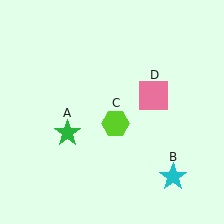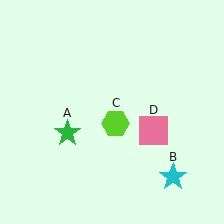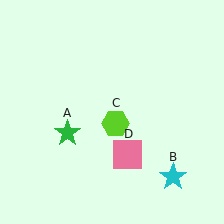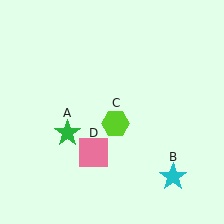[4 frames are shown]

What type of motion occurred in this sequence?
The pink square (object D) rotated clockwise around the center of the scene.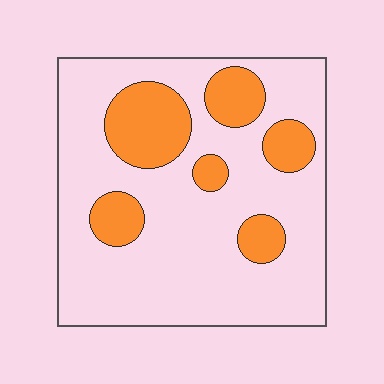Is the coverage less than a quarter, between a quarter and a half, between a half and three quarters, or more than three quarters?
Less than a quarter.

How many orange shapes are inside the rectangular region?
6.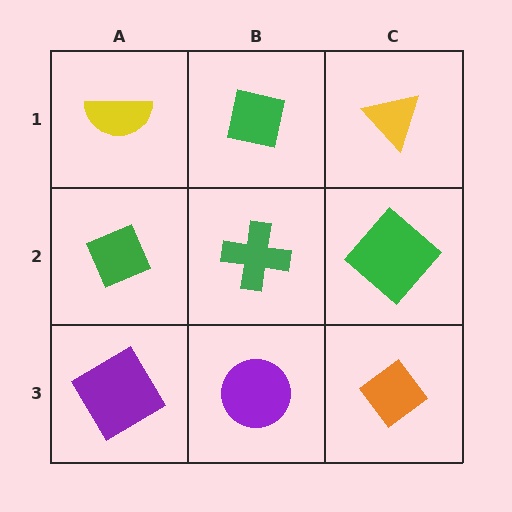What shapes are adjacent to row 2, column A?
A yellow semicircle (row 1, column A), a purple diamond (row 3, column A), a green cross (row 2, column B).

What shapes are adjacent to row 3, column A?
A green diamond (row 2, column A), a purple circle (row 3, column B).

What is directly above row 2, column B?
A green square.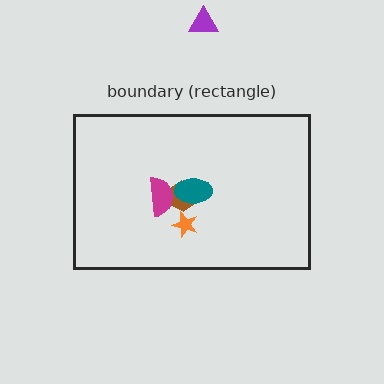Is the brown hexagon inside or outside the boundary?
Inside.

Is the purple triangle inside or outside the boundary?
Outside.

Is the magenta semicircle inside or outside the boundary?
Inside.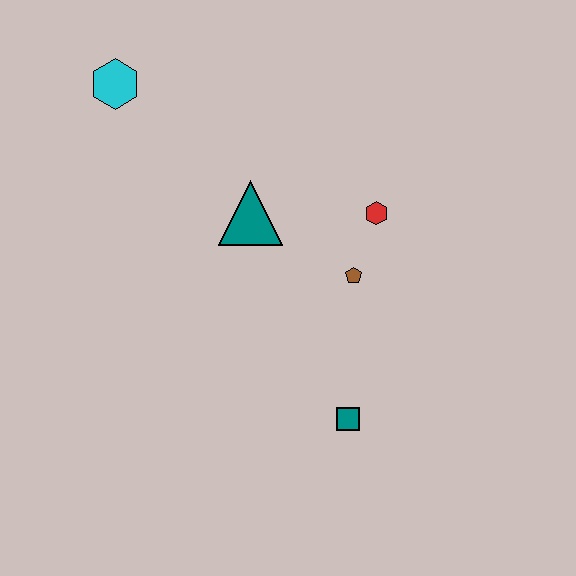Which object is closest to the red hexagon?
The brown pentagon is closest to the red hexagon.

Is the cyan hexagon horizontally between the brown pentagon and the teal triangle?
No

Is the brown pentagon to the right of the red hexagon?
No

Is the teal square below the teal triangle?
Yes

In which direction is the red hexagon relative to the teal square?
The red hexagon is above the teal square.